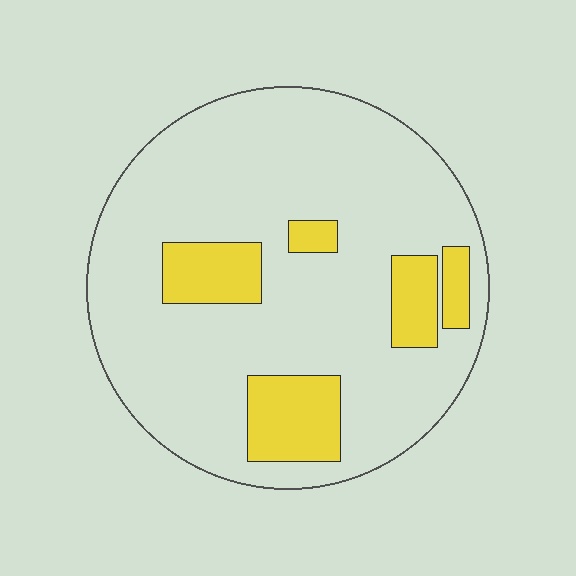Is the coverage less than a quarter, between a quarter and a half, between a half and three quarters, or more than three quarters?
Less than a quarter.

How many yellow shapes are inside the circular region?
5.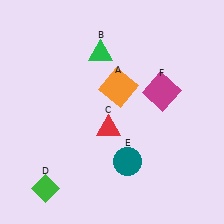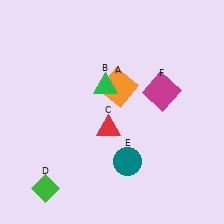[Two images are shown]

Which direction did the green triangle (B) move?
The green triangle (B) moved down.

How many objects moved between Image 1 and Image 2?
1 object moved between the two images.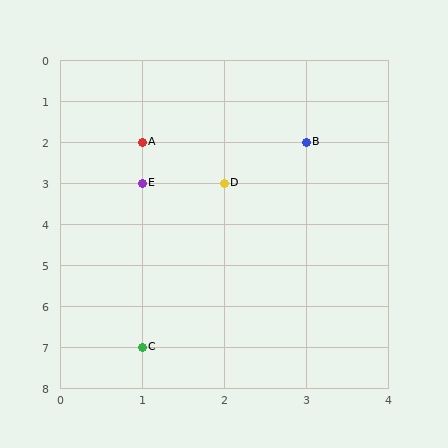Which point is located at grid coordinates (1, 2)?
Point A is at (1, 2).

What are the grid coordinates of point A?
Point A is at grid coordinates (1, 2).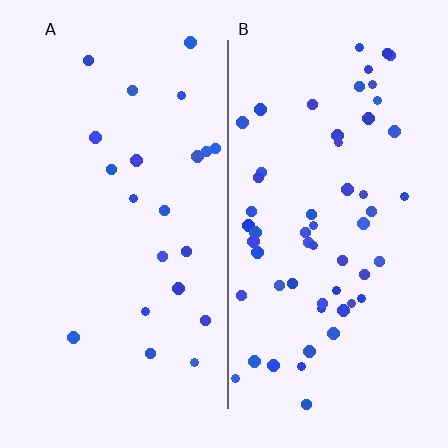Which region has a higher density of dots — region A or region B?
B (the right).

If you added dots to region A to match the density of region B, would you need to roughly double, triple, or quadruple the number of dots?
Approximately triple.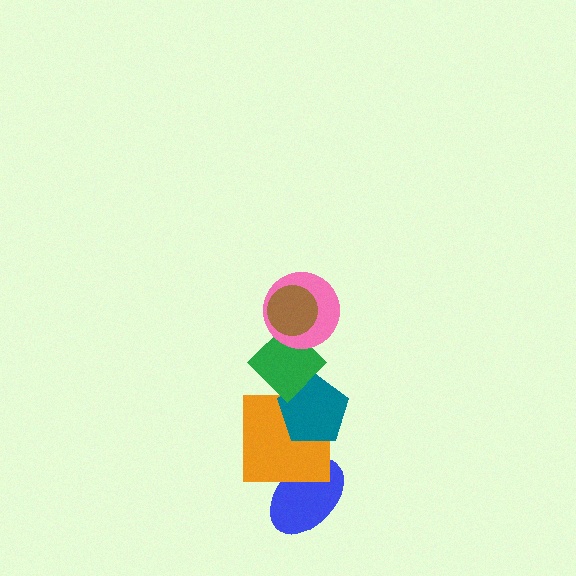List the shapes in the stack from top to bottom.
From top to bottom: the brown circle, the pink circle, the green diamond, the teal pentagon, the orange square, the blue ellipse.